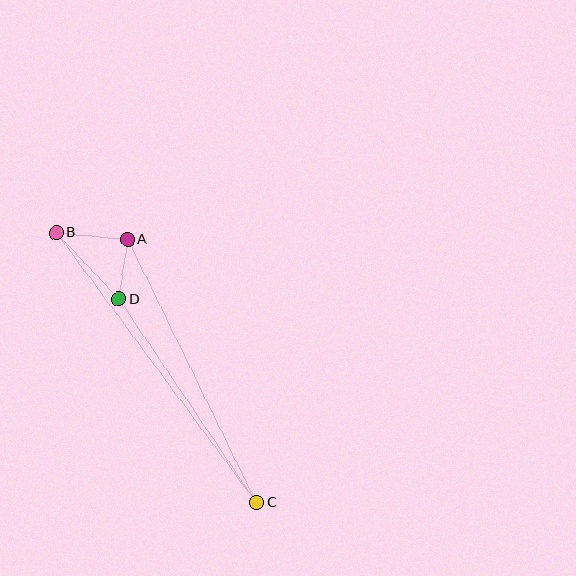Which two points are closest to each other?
Points A and D are closest to each other.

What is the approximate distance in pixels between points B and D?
The distance between B and D is approximately 91 pixels.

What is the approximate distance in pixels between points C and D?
The distance between C and D is approximately 245 pixels.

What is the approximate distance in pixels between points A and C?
The distance between A and C is approximately 293 pixels.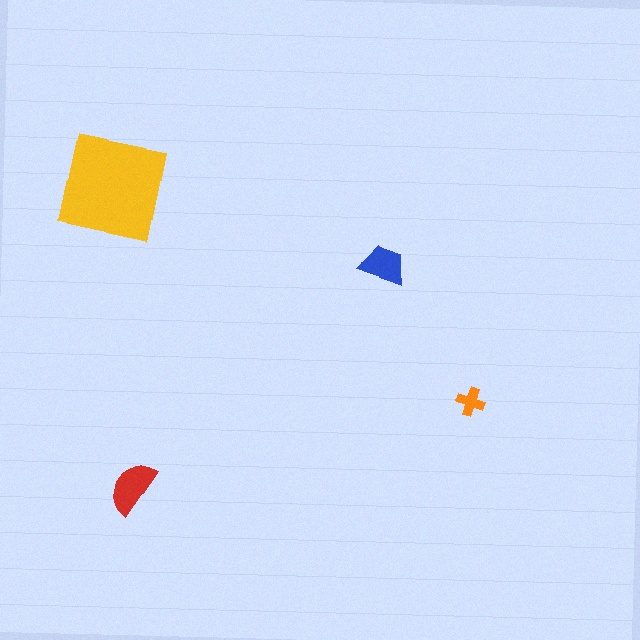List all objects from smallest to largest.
The orange cross, the blue trapezoid, the red semicircle, the yellow square.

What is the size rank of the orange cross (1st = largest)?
4th.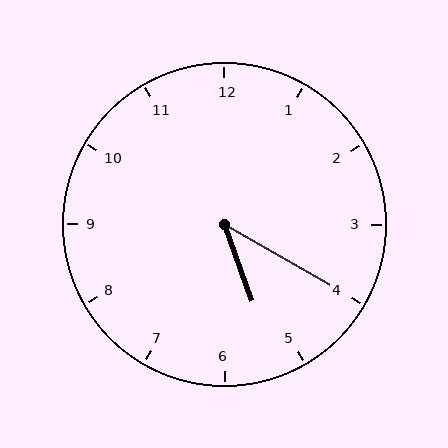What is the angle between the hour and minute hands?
Approximately 40 degrees.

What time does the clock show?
5:20.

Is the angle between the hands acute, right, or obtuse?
It is acute.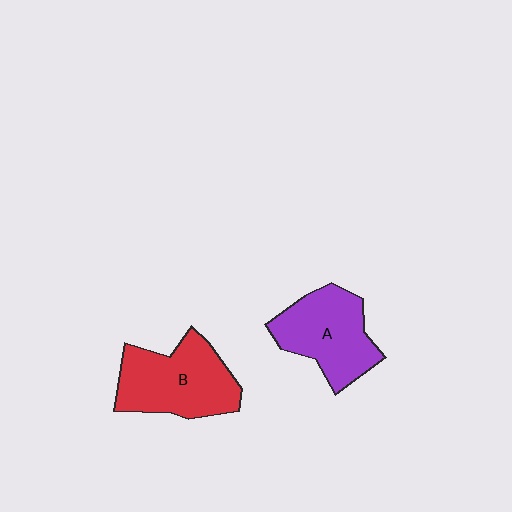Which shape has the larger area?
Shape B (red).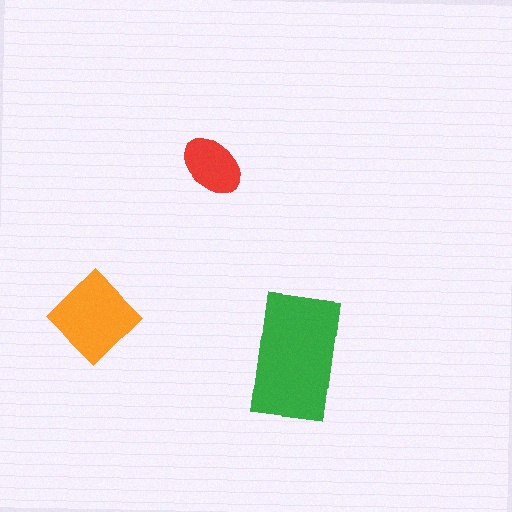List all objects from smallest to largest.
The red ellipse, the orange diamond, the green rectangle.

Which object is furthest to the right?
The green rectangle is rightmost.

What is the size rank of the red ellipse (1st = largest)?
3rd.